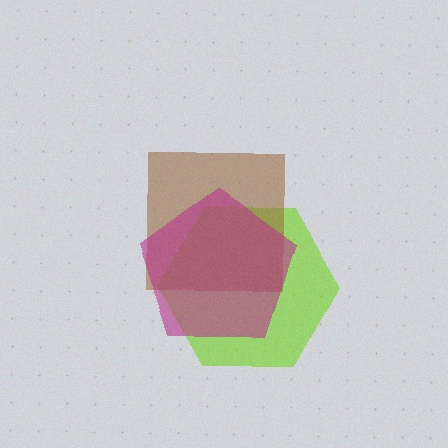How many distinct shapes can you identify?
There are 3 distinct shapes: a lime hexagon, a brown square, a magenta pentagon.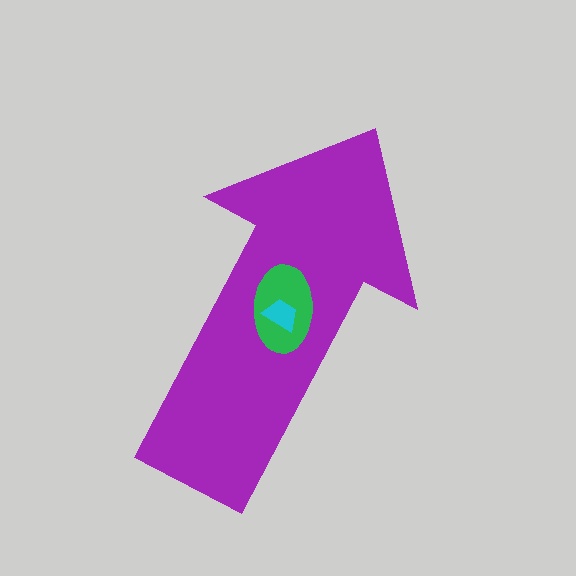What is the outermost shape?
The purple arrow.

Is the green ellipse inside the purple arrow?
Yes.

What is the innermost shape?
The cyan trapezoid.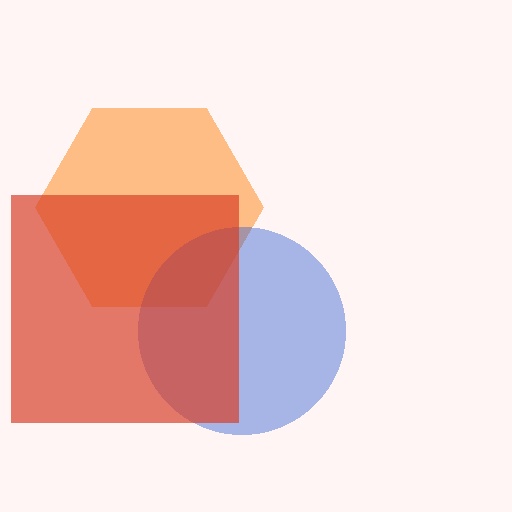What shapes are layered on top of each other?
The layered shapes are: an orange hexagon, a blue circle, a red square.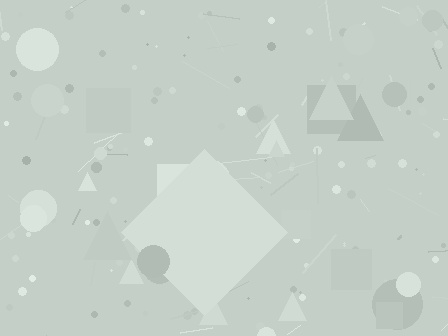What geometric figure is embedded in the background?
A diamond is embedded in the background.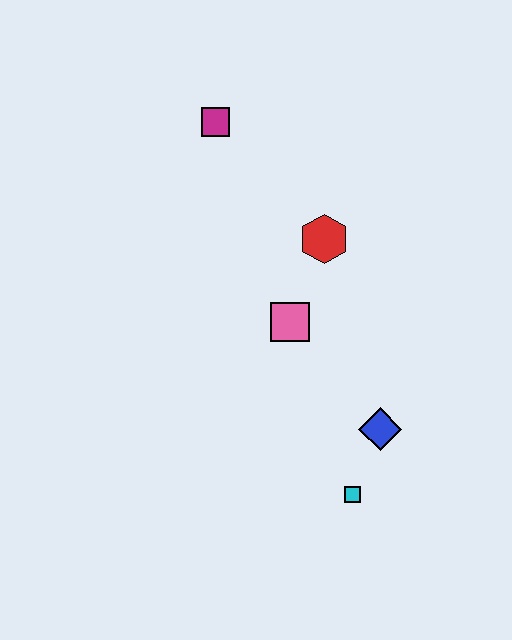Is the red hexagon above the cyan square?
Yes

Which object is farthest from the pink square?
The magenta square is farthest from the pink square.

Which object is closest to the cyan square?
The blue diamond is closest to the cyan square.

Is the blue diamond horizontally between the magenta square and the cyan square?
No